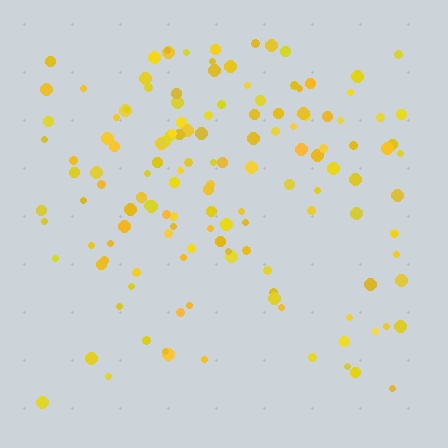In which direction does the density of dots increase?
From bottom to top, with the top side densest.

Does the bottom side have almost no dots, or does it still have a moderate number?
Still a moderate number, just noticeably fewer than the top.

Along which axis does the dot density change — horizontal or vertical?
Vertical.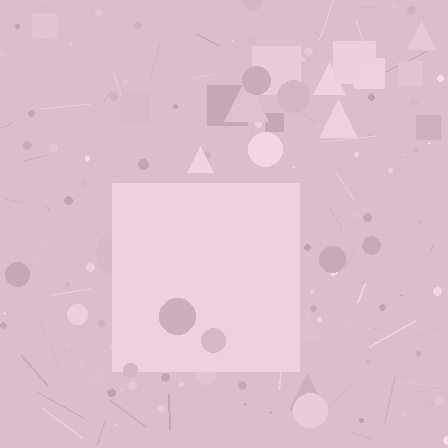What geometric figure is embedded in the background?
A square is embedded in the background.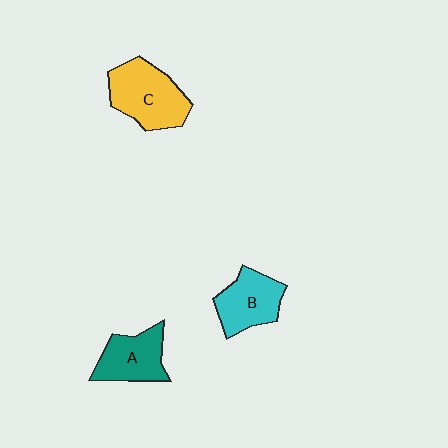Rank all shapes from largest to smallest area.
From largest to smallest: C (yellow), B (cyan), A (teal).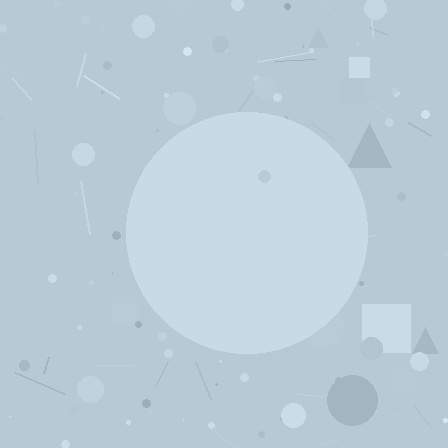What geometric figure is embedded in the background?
A circle is embedded in the background.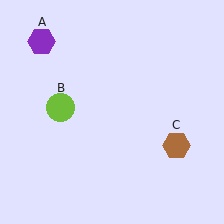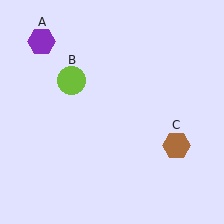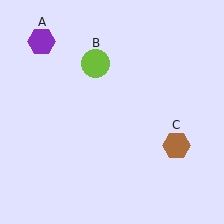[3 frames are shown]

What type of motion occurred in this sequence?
The lime circle (object B) rotated clockwise around the center of the scene.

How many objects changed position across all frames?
1 object changed position: lime circle (object B).